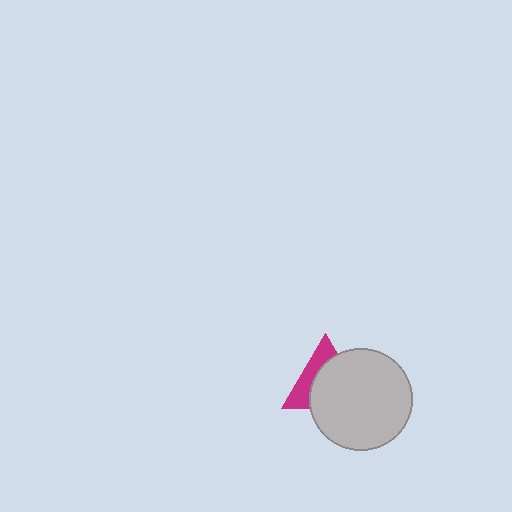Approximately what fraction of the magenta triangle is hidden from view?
Roughly 62% of the magenta triangle is hidden behind the light gray circle.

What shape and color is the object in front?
The object in front is a light gray circle.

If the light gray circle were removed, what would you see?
You would see the complete magenta triangle.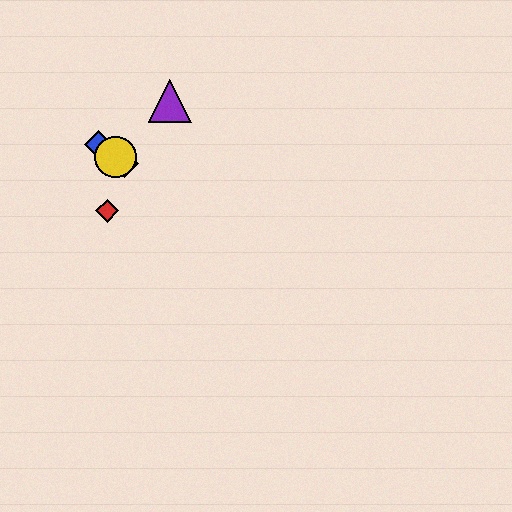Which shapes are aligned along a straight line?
The blue diamond, the green diamond, the yellow circle are aligned along a straight line.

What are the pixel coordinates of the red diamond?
The red diamond is at (107, 211).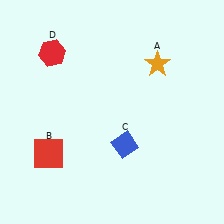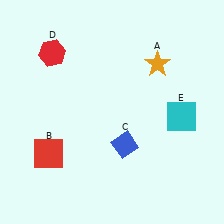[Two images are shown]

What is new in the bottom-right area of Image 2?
A cyan square (E) was added in the bottom-right area of Image 2.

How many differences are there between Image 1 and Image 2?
There is 1 difference between the two images.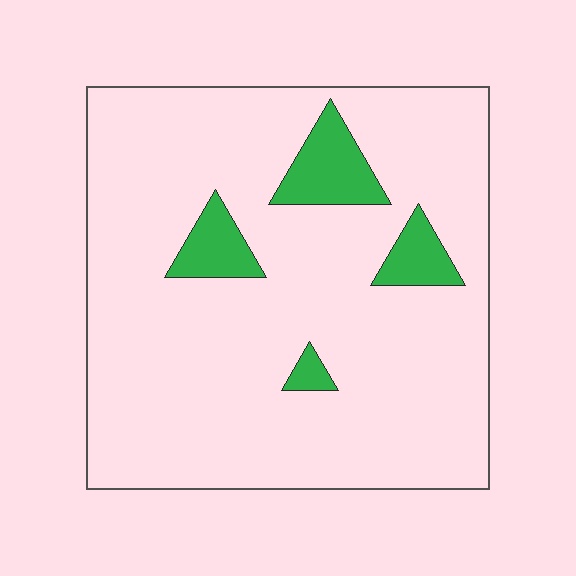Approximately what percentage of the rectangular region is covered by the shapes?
Approximately 10%.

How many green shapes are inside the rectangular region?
4.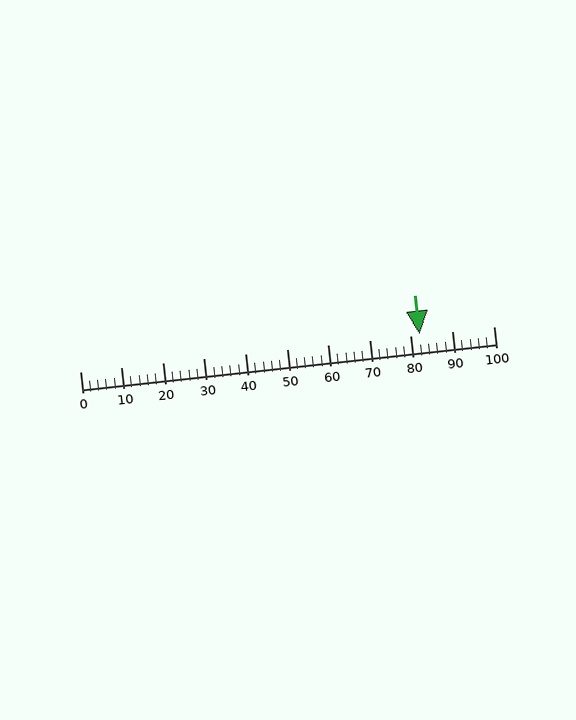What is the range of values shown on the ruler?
The ruler shows values from 0 to 100.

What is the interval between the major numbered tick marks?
The major tick marks are spaced 10 units apart.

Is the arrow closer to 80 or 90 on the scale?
The arrow is closer to 80.